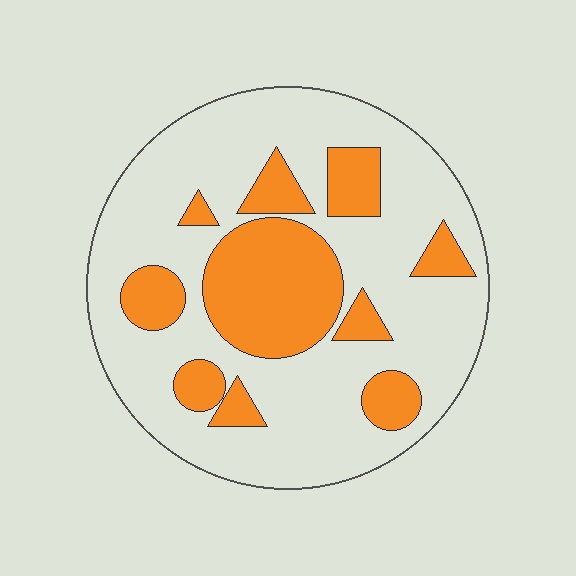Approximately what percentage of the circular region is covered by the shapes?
Approximately 30%.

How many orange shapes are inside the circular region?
10.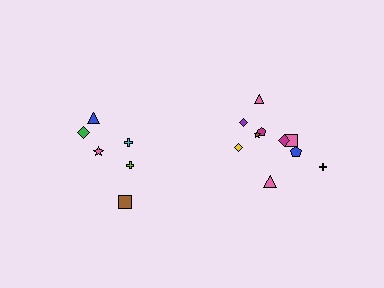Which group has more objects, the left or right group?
The right group.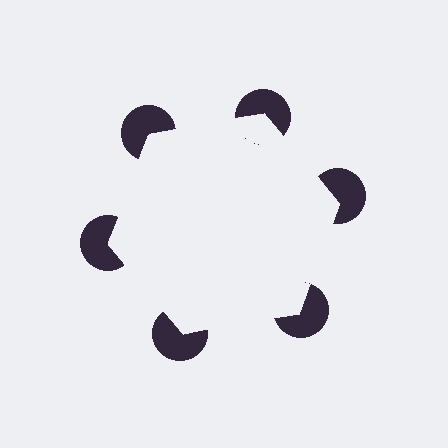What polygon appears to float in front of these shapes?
An illusory hexagon — its edges are inferred from the aligned wedge cuts in the pac-man discs, not physically drawn.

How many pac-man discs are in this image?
There are 6 — one at each vertex of the illusory hexagon.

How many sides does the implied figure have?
6 sides.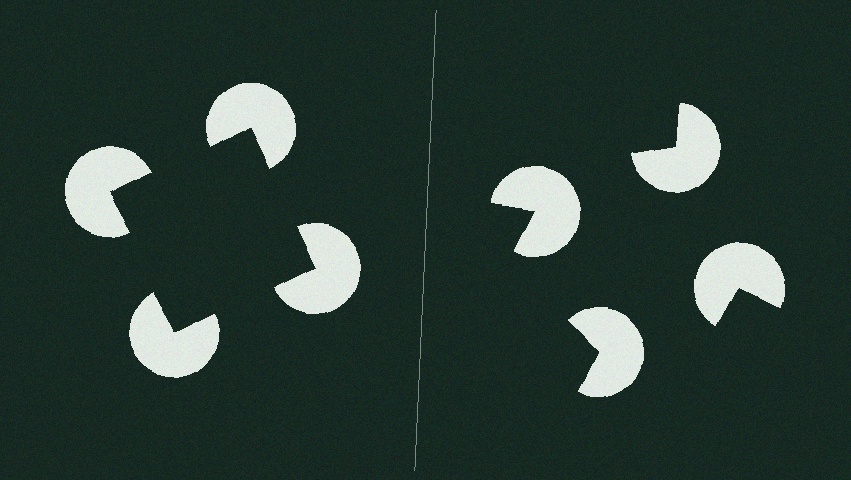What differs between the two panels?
The pac-man discs are positioned identically on both sides; only the wedge orientations differ. On the left they align to a square; on the right they are misaligned.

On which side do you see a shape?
An illusory square appears on the left side. On the right side the wedge cuts are rotated, so no coherent shape forms.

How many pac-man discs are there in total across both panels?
8 — 4 on each side.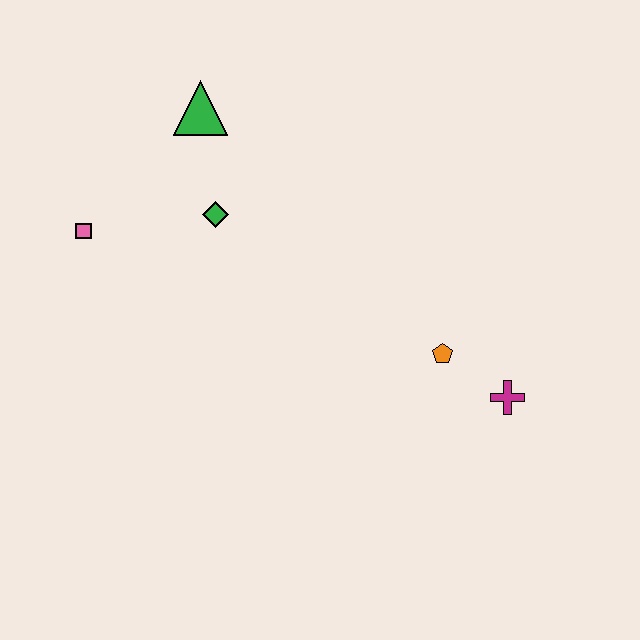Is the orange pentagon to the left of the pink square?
No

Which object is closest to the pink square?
The green diamond is closest to the pink square.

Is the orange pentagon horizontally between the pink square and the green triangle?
No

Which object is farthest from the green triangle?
The magenta cross is farthest from the green triangle.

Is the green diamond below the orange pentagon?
No